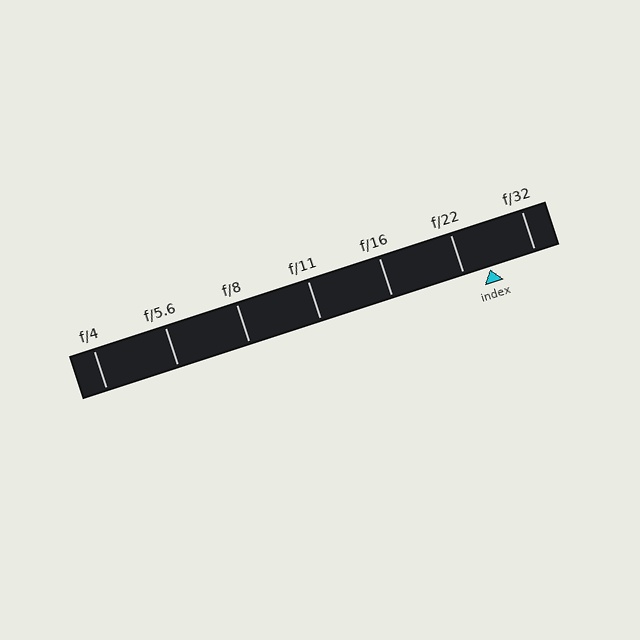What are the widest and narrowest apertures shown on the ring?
The widest aperture shown is f/4 and the narrowest is f/32.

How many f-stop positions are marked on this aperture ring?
There are 7 f-stop positions marked.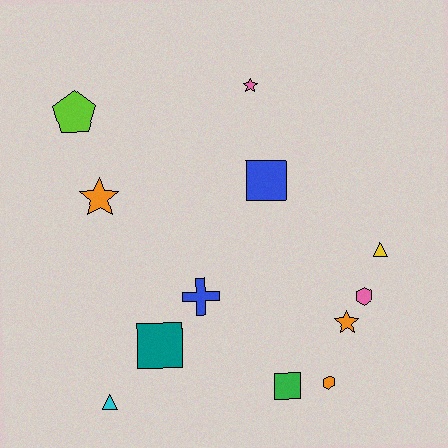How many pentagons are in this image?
There is 1 pentagon.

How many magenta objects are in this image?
There are no magenta objects.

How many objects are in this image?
There are 12 objects.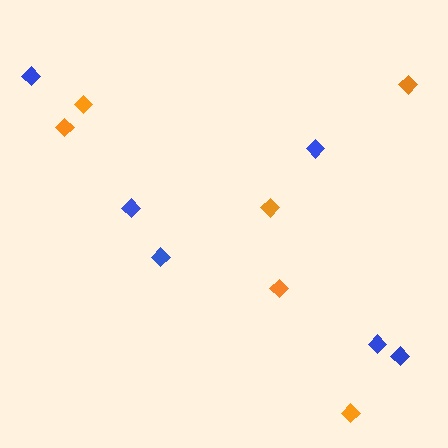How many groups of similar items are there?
There are 2 groups: one group of blue diamonds (6) and one group of orange diamonds (6).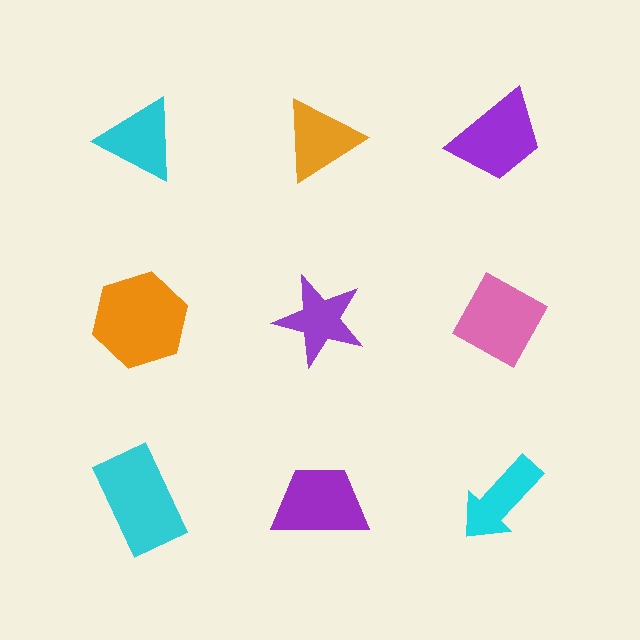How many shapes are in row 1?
3 shapes.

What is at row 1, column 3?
A purple trapezoid.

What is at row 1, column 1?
A cyan triangle.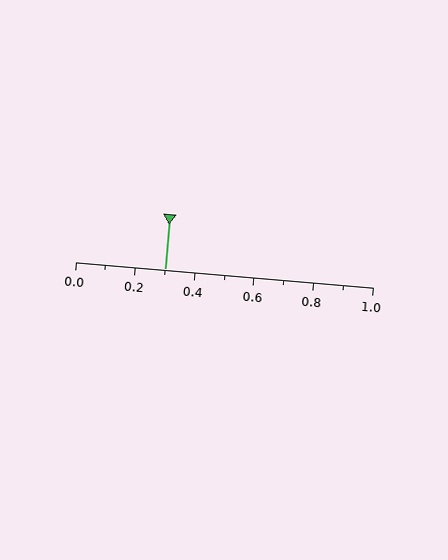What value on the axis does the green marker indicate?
The marker indicates approximately 0.3.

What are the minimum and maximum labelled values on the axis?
The axis runs from 0.0 to 1.0.